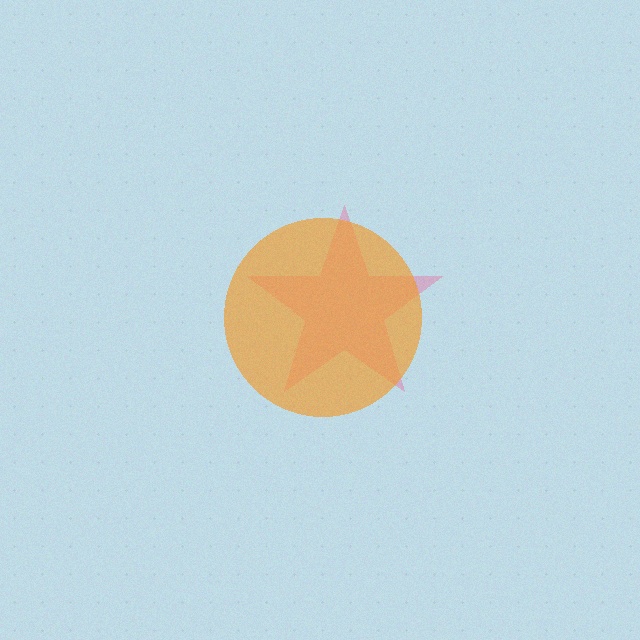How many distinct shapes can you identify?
There are 2 distinct shapes: a pink star, an orange circle.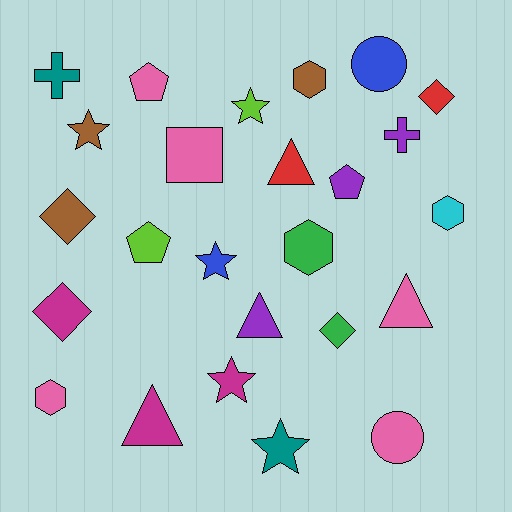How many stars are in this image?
There are 5 stars.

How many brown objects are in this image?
There are 3 brown objects.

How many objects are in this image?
There are 25 objects.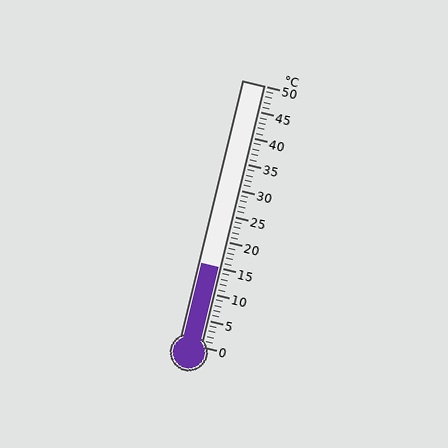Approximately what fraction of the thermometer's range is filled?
The thermometer is filled to approximately 30% of its range.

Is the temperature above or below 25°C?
The temperature is below 25°C.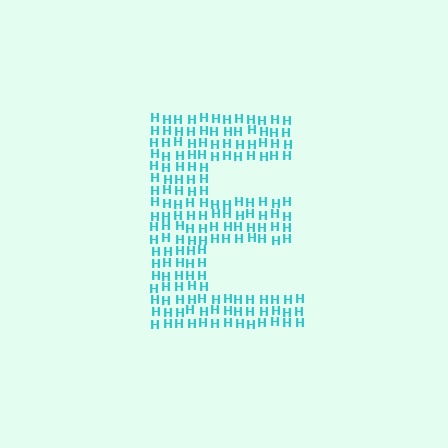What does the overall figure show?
The overall figure shows the letter E.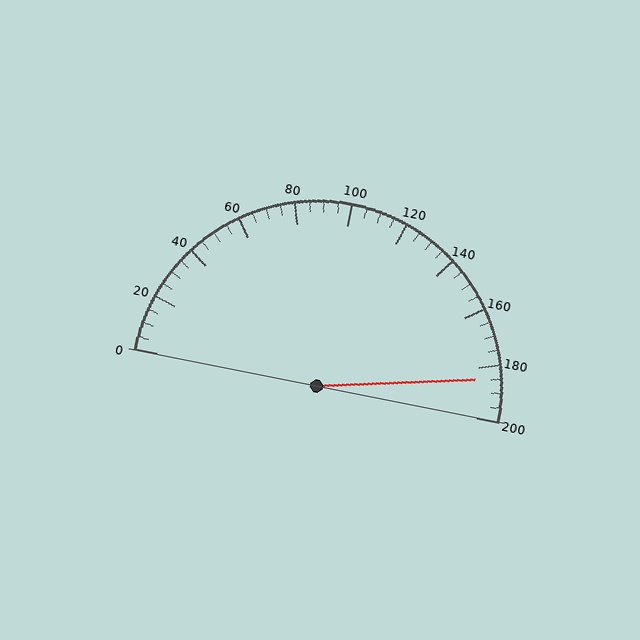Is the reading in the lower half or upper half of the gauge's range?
The reading is in the upper half of the range (0 to 200).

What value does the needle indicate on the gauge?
The needle indicates approximately 185.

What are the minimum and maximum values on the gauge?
The gauge ranges from 0 to 200.